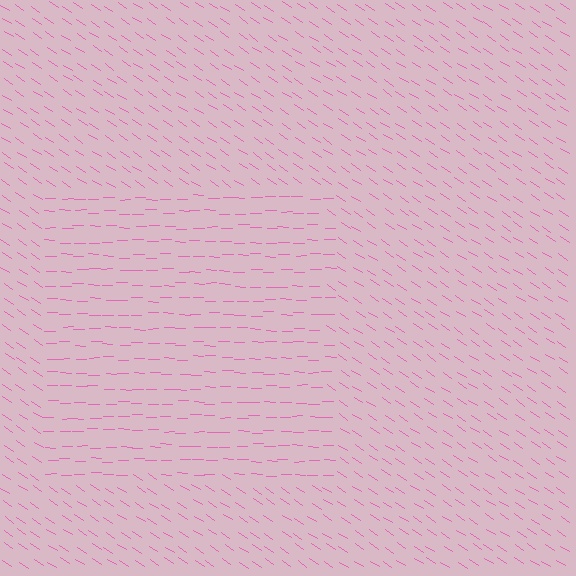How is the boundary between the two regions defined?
The boundary is defined purely by a change in line orientation (approximately 33 degrees difference). All lines are the same color and thickness.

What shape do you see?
I see a rectangle.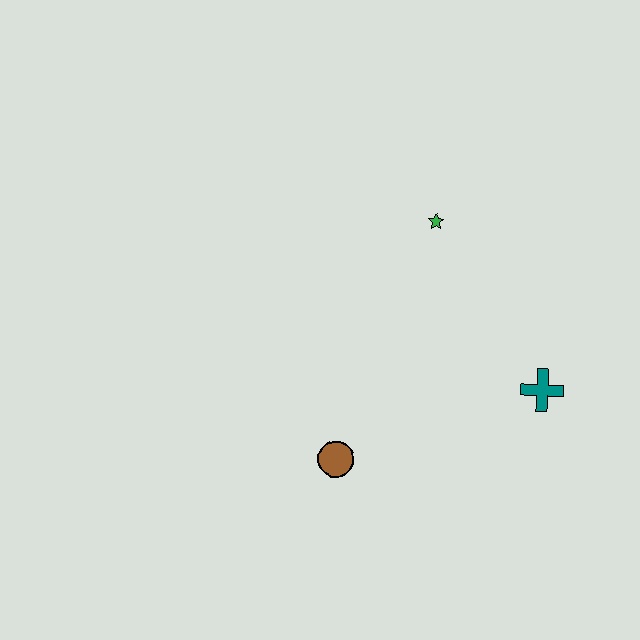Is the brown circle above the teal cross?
No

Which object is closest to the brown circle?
The teal cross is closest to the brown circle.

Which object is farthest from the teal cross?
The brown circle is farthest from the teal cross.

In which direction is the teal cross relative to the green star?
The teal cross is below the green star.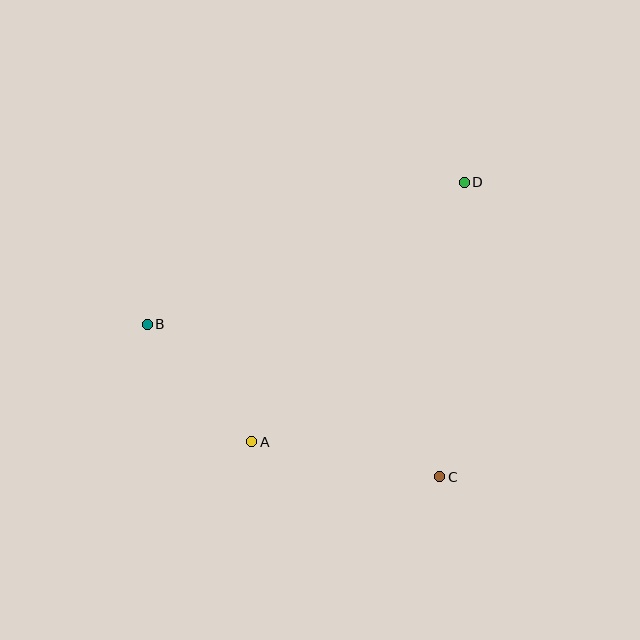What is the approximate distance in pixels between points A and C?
The distance between A and C is approximately 192 pixels.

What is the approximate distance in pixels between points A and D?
The distance between A and D is approximately 335 pixels.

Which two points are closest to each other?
Points A and B are closest to each other.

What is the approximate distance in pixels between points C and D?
The distance between C and D is approximately 295 pixels.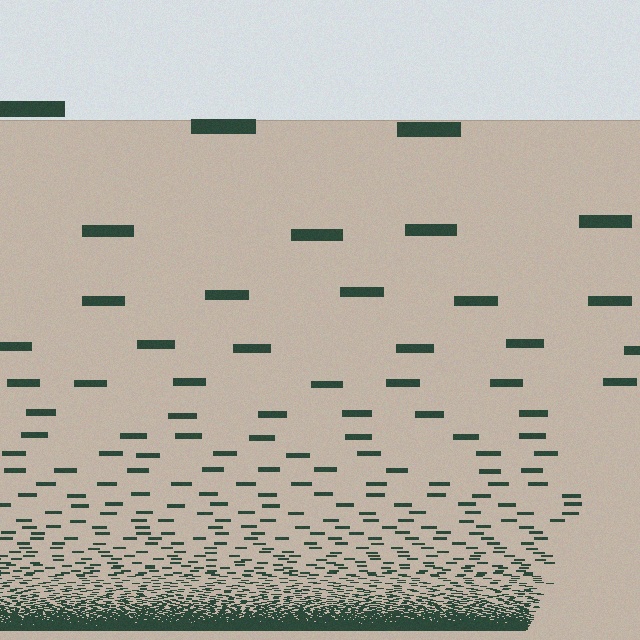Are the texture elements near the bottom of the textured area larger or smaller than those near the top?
Smaller. The gradient is inverted — elements near the bottom are smaller and denser.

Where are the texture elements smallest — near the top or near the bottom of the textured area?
Near the bottom.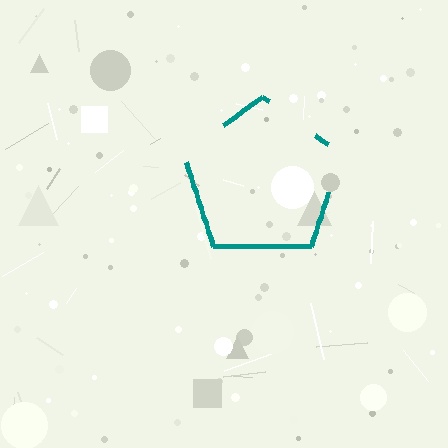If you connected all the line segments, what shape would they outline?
They would outline a pentagon.